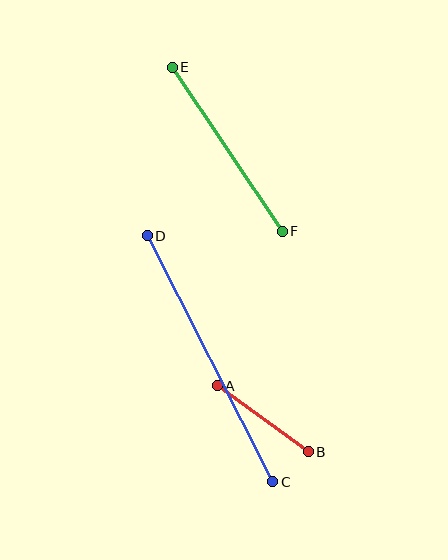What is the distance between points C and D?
The distance is approximately 276 pixels.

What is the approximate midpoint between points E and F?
The midpoint is at approximately (227, 149) pixels.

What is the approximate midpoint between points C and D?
The midpoint is at approximately (210, 359) pixels.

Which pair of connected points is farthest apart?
Points C and D are farthest apart.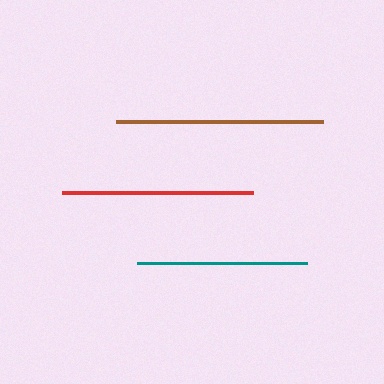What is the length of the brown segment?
The brown segment is approximately 207 pixels long.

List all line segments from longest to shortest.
From longest to shortest: brown, red, teal.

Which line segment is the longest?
The brown line is the longest at approximately 207 pixels.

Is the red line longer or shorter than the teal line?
The red line is longer than the teal line.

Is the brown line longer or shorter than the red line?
The brown line is longer than the red line.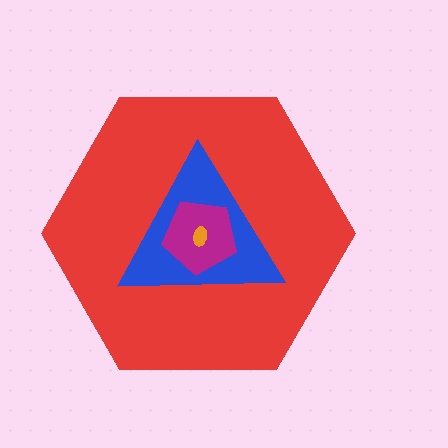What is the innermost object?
The orange ellipse.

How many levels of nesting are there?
4.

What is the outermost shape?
The red hexagon.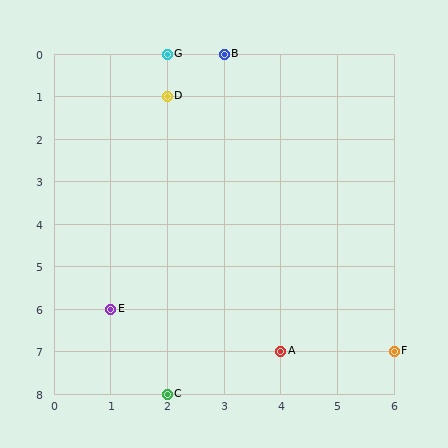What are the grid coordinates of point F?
Point F is at grid coordinates (6, 7).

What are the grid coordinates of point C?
Point C is at grid coordinates (2, 8).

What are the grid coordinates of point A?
Point A is at grid coordinates (4, 7).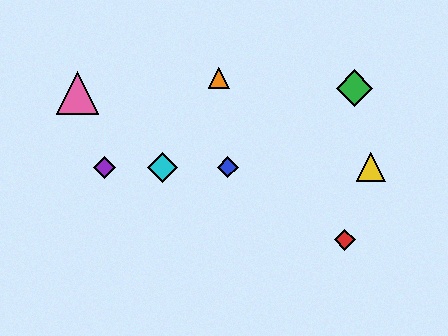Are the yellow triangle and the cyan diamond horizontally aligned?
Yes, both are at y≈167.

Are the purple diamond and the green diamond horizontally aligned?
No, the purple diamond is at y≈167 and the green diamond is at y≈88.